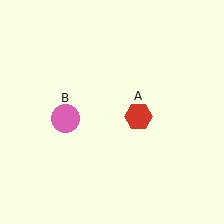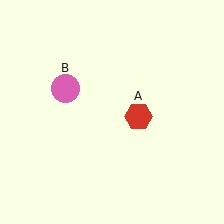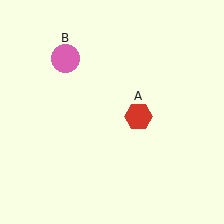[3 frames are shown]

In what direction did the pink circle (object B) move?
The pink circle (object B) moved up.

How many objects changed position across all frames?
1 object changed position: pink circle (object B).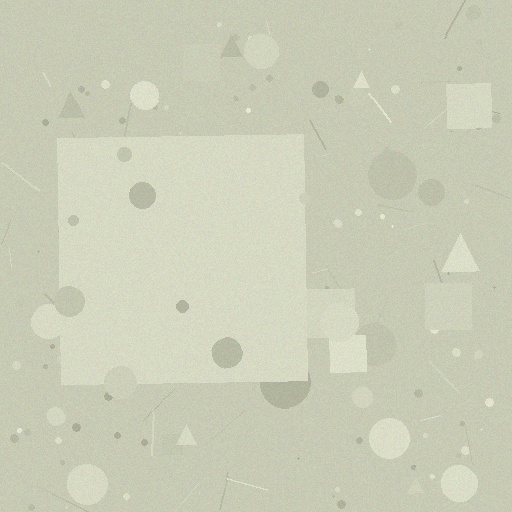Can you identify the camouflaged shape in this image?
The camouflaged shape is a square.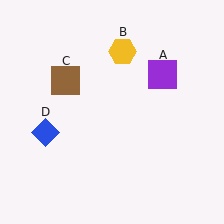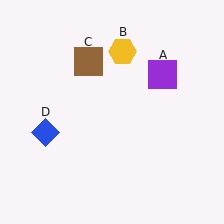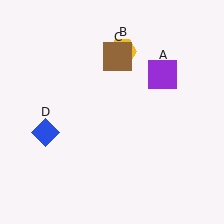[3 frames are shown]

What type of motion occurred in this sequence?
The brown square (object C) rotated clockwise around the center of the scene.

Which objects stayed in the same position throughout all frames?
Purple square (object A) and yellow hexagon (object B) and blue diamond (object D) remained stationary.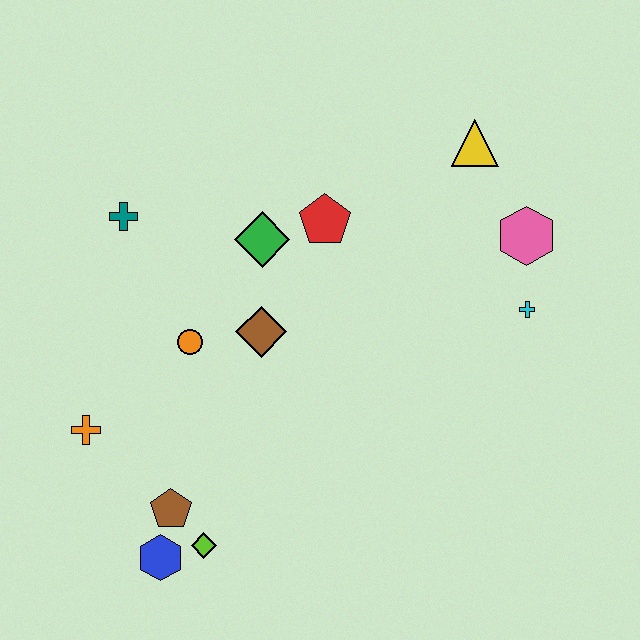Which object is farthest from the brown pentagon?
The yellow triangle is farthest from the brown pentagon.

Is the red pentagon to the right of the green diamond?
Yes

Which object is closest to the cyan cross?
The pink hexagon is closest to the cyan cross.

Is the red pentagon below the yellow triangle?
Yes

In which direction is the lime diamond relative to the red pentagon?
The lime diamond is below the red pentagon.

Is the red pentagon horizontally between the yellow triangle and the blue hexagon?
Yes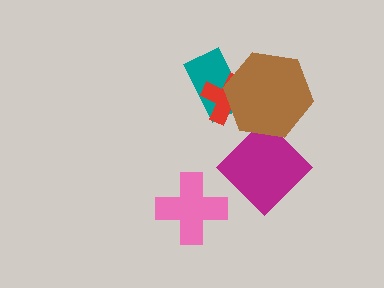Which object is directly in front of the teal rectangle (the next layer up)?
The red cross is directly in front of the teal rectangle.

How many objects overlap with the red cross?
2 objects overlap with the red cross.